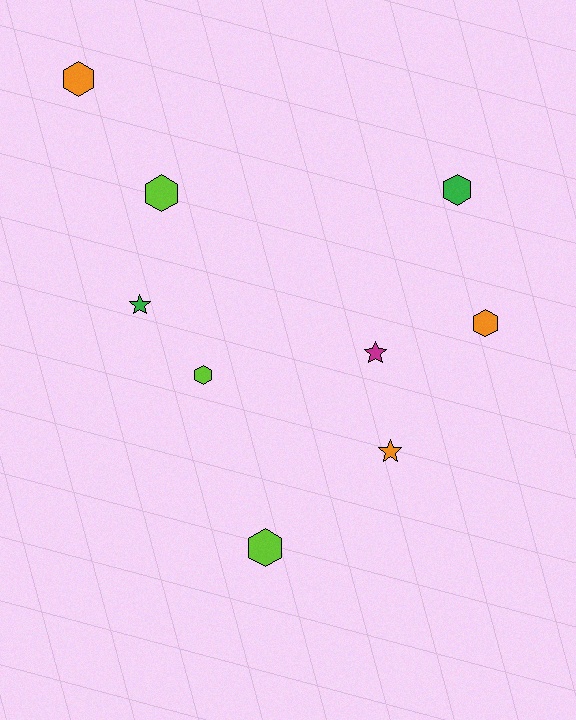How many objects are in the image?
There are 9 objects.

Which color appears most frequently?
Lime, with 3 objects.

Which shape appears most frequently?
Hexagon, with 6 objects.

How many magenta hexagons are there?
There are no magenta hexagons.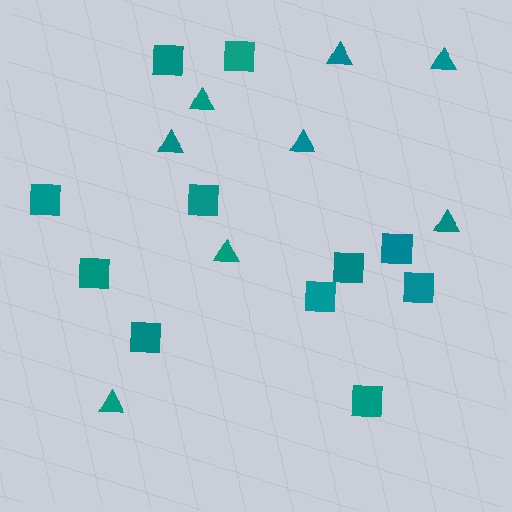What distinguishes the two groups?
There are 2 groups: one group of triangles (8) and one group of squares (11).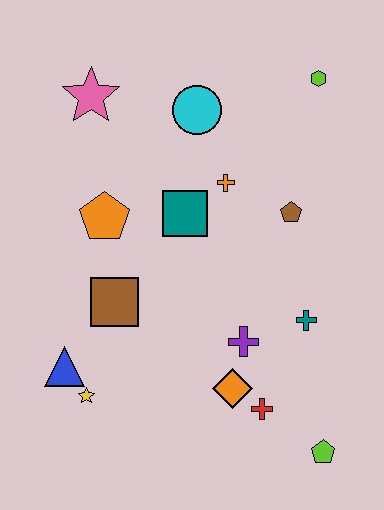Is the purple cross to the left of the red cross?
Yes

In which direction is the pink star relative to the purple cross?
The pink star is above the purple cross.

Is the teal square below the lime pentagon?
No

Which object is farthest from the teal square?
The lime pentagon is farthest from the teal square.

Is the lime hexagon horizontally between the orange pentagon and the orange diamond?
No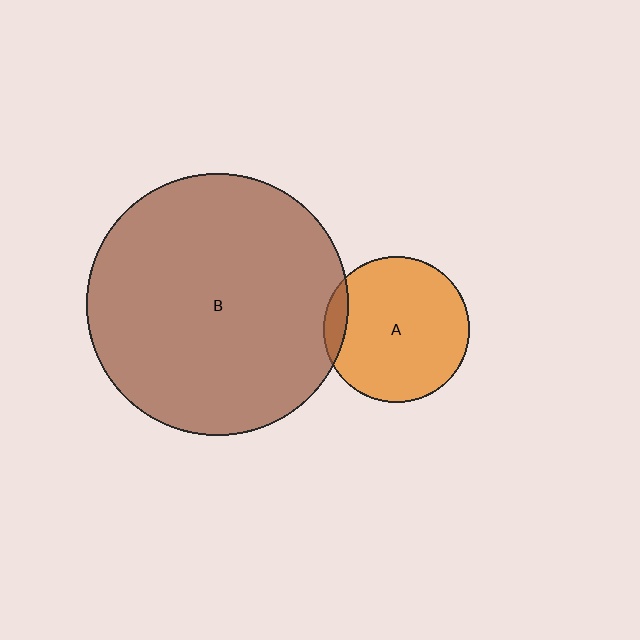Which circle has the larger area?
Circle B (brown).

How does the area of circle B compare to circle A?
Approximately 3.2 times.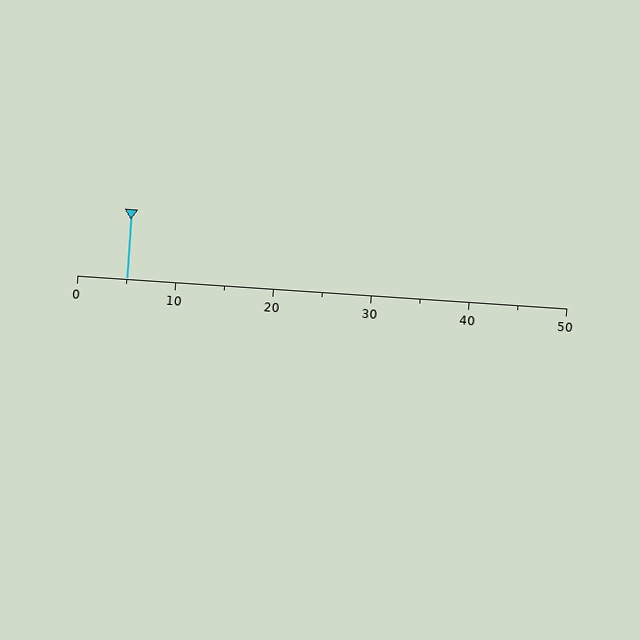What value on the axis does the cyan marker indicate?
The marker indicates approximately 5.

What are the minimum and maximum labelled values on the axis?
The axis runs from 0 to 50.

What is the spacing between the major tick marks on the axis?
The major ticks are spaced 10 apart.